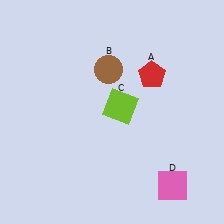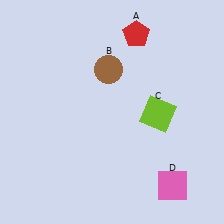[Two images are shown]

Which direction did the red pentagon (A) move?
The red pentagon (A) moved up.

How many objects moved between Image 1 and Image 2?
2 objects moved between the two images.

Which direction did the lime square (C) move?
The lime square (C) moved right.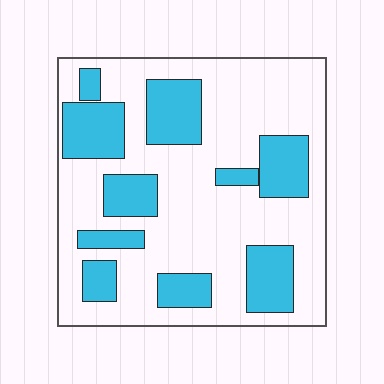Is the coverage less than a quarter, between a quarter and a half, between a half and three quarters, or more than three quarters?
Between a quarter and a half.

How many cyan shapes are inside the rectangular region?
10.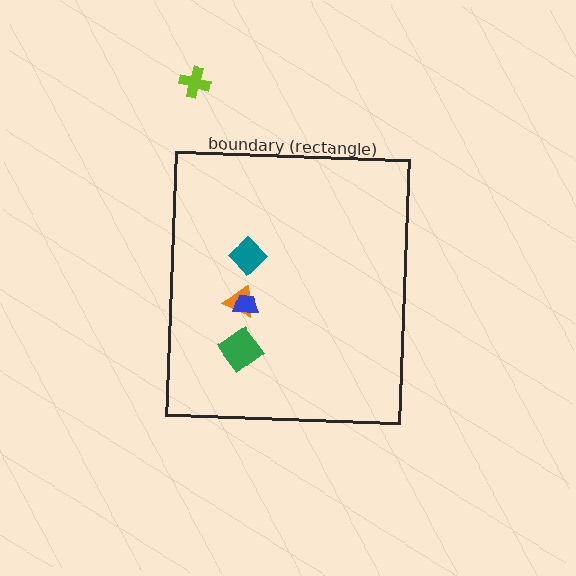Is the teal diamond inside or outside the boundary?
Inside.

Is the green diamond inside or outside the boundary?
Inside.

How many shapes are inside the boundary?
4 inside, 1 outside.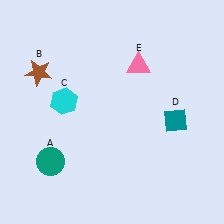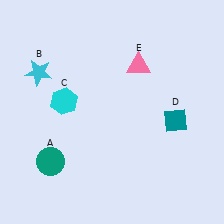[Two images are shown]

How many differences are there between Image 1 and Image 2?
There is 1 difference between the two images.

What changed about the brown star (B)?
In Image 1, B is brown. In Image 2, it changed to cyan.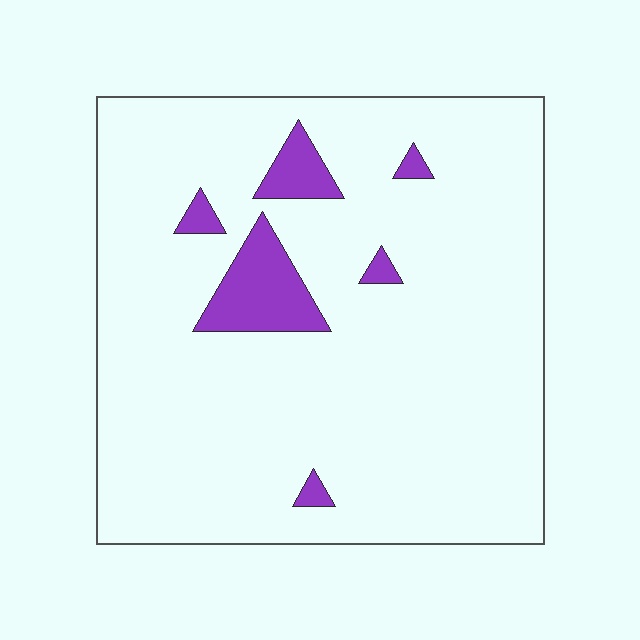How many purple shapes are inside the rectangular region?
6.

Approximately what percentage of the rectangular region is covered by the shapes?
Approximately 10%.